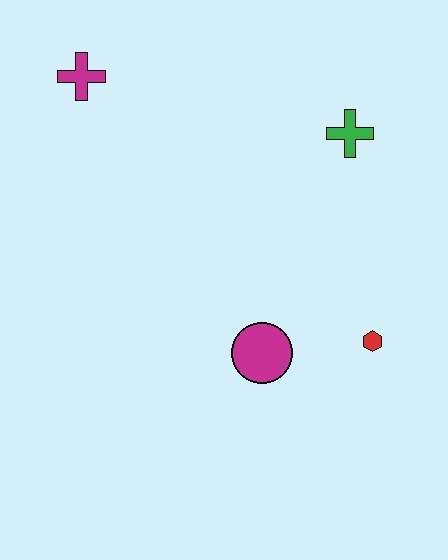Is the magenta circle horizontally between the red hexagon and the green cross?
No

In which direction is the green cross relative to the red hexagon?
The green cross is above the red hexagon.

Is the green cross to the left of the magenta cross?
No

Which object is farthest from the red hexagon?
The magenta cross is farthest from the red hexagon.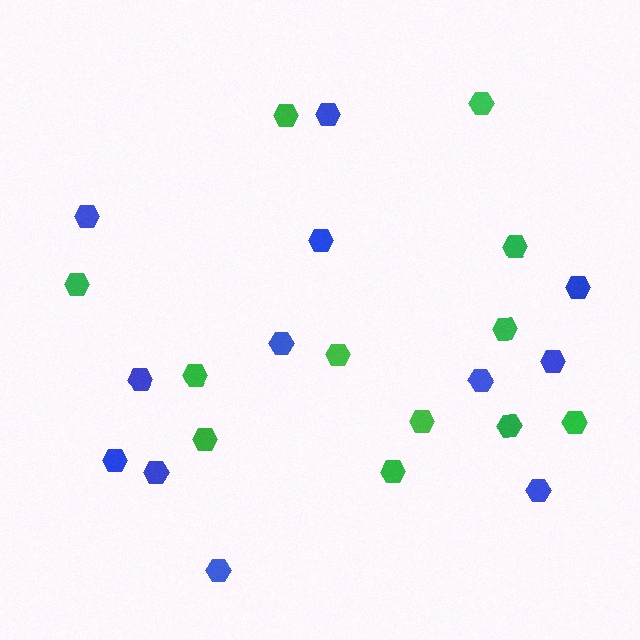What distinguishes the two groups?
There are 2 groups: one group of green hexagons (12) and one group of blue hexagons (12).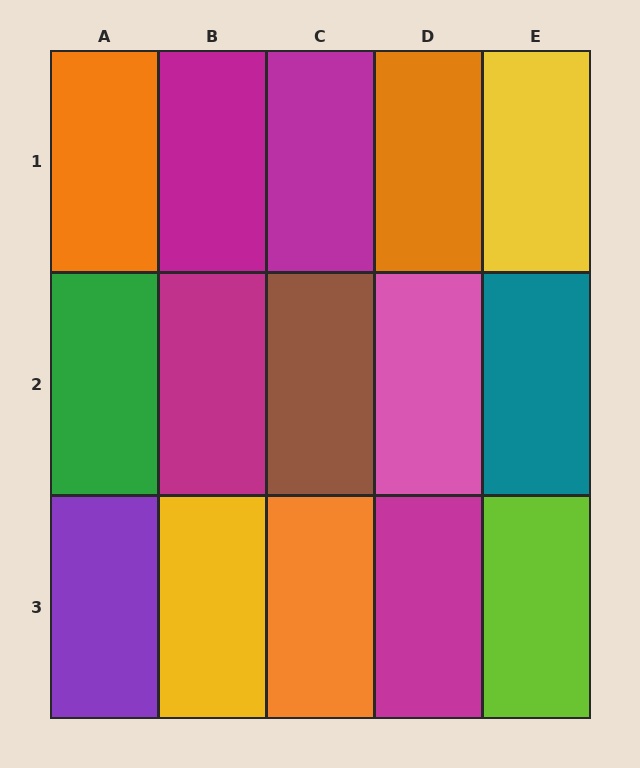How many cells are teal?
1 cell is teal.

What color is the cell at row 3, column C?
Orange.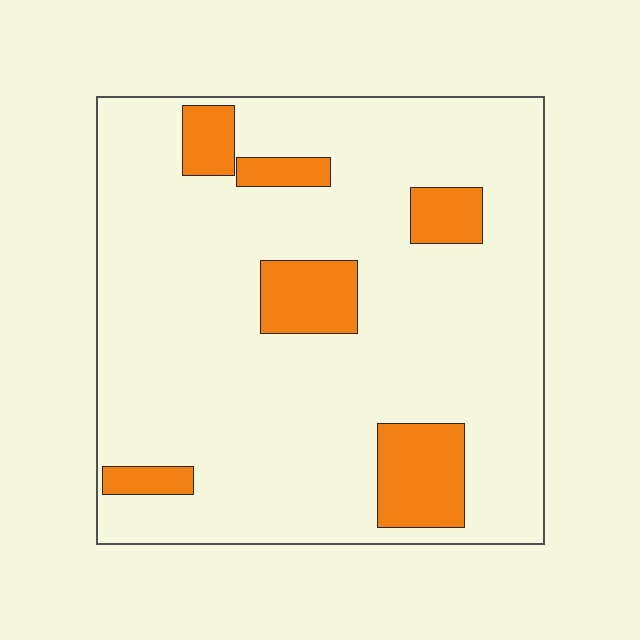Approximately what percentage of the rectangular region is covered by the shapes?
Approximately 15%.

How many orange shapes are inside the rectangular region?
6.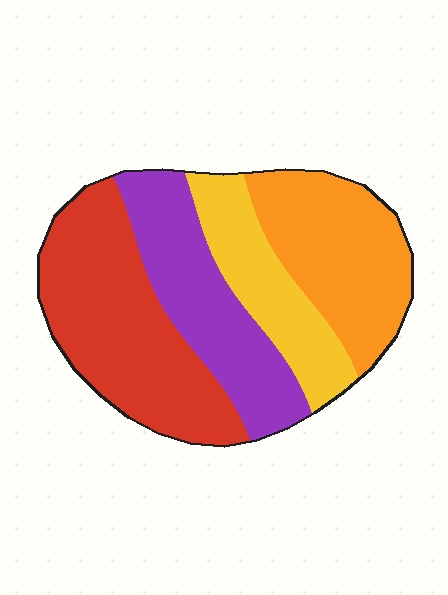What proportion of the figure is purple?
Purple takes up about one quarter (1/4) of the figure.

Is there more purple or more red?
Red.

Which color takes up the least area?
Yellow, at roughly 20%.